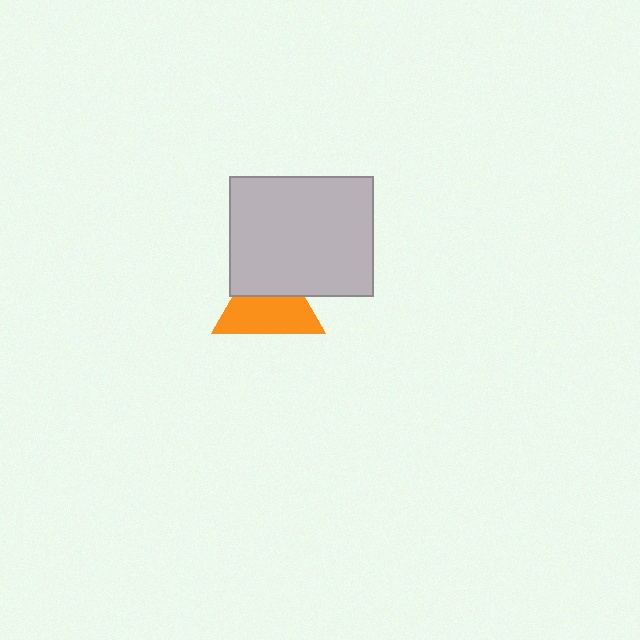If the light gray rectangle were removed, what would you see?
You would see the complete orange triangle.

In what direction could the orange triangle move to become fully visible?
The orange triangle could move down. That would shift it out from behind the light gray rectangle entirely.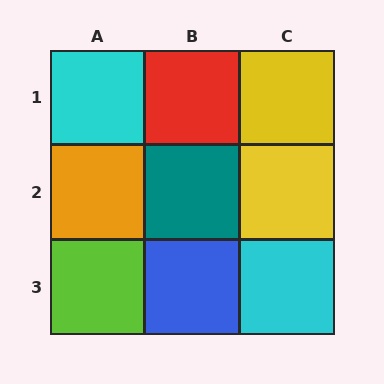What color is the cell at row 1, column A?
Cyan.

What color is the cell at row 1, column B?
Red.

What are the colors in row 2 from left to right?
Orange, teal, yellow.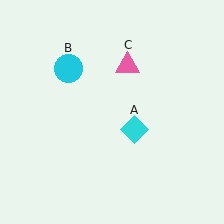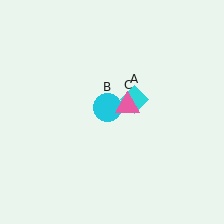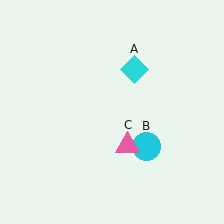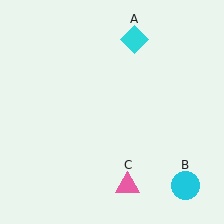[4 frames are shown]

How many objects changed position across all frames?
3 objects changed position: cyan diamond (object A), cyan circle (object B), pink triangle (object C).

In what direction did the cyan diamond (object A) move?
The cyan diamond (object A) moved up.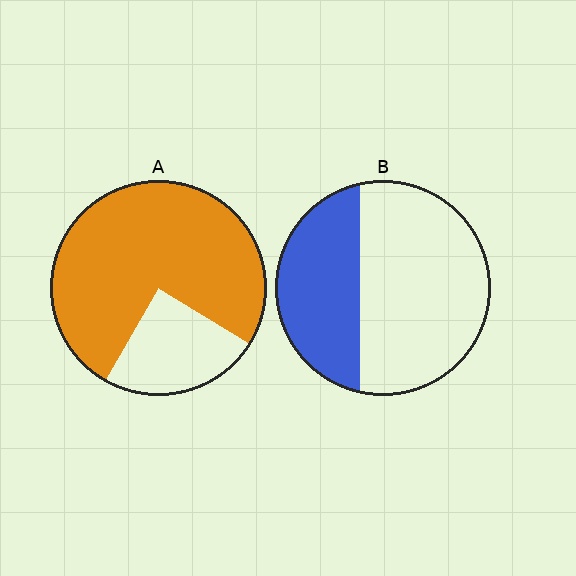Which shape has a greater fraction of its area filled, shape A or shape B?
Shape A.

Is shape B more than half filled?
No.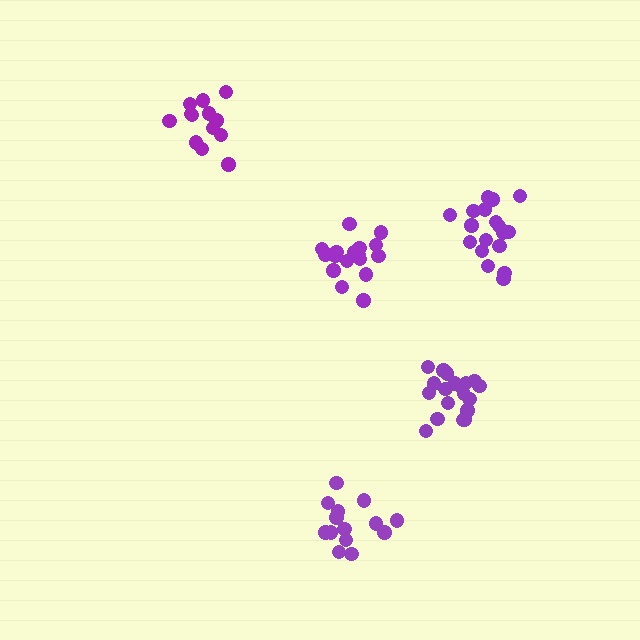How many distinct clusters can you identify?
There are 5 distinct clusters.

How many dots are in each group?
Group 1: 14 dots, Group 2: 18 dots, Group 3: 17 dots, Group 4: 19 dots, Group 5: 13 dots (81 total).